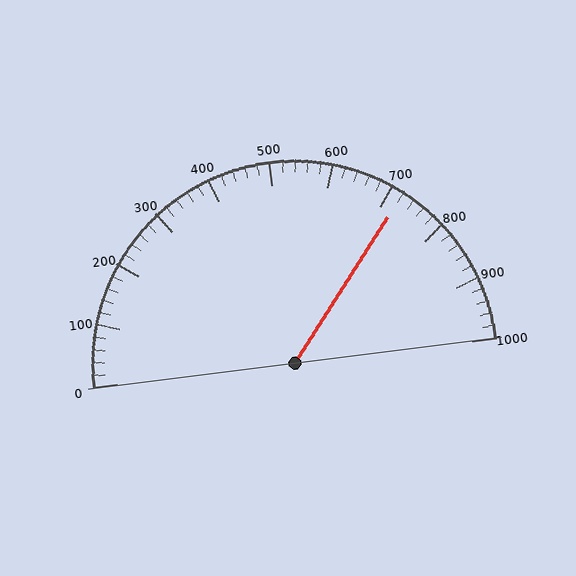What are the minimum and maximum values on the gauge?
The gauge ranges from 0 to 1000.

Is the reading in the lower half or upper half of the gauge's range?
The reading is in the upper half of the range (0 to 1000).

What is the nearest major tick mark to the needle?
The nearest major tick mark is 700.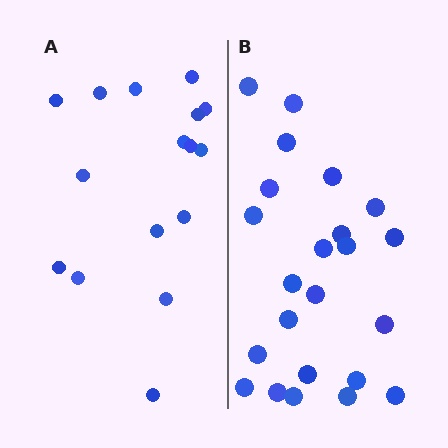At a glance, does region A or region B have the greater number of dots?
Region B (the right region) has more dots.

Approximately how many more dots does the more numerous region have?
Region B has roughly 8 or so more dots than region A.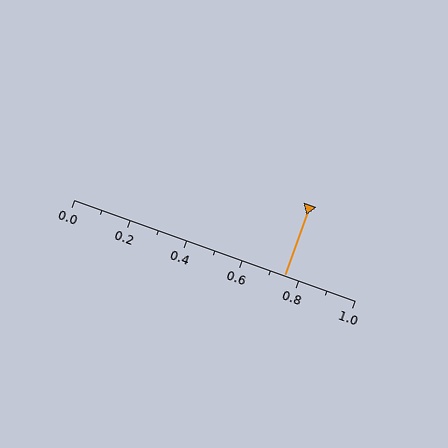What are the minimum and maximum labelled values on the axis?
The axis runs from 0.0 to 1.0.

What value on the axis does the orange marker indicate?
The marker indicates approximately 0.75.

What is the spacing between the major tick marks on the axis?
The major ticks are spaced 0.2 apart.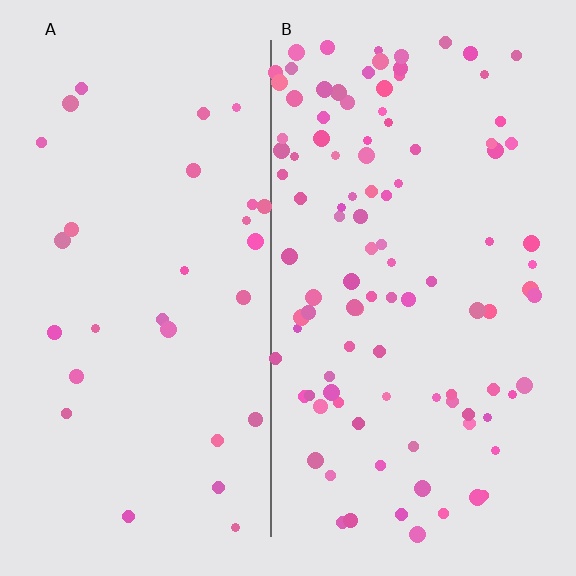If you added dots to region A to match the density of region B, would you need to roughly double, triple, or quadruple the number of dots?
Approximately triple.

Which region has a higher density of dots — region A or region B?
B (the right).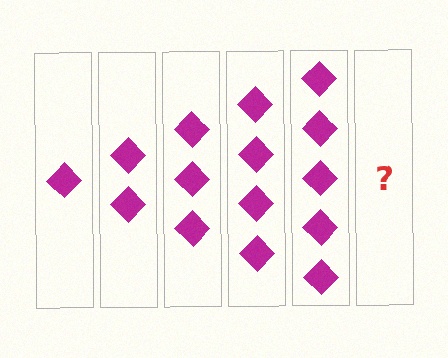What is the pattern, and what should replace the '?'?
The pattern is that each step adds one more diamond. The '?' should be 6 diamonds.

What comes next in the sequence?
The next element should be 6 diamonds.